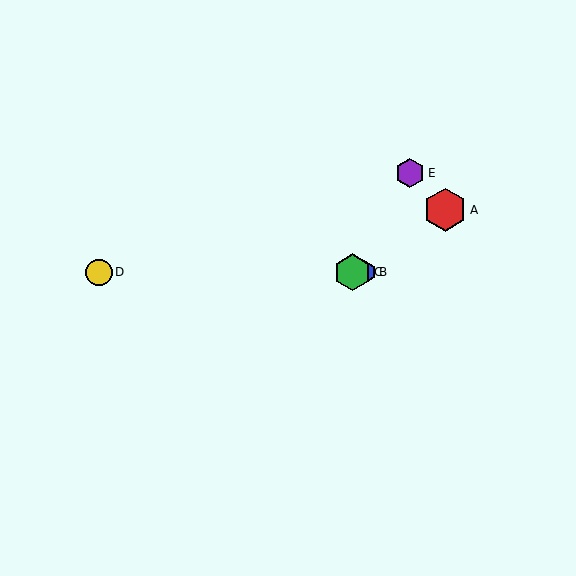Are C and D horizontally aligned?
Yes, both are at y≈272.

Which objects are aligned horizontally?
Objects B, C, D are aligned horizontally.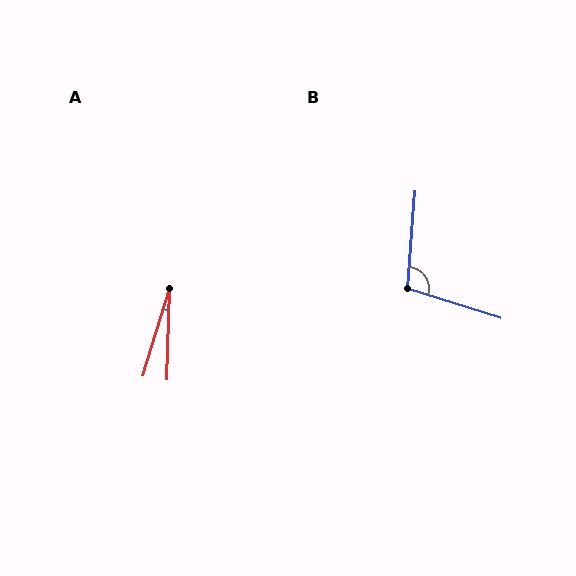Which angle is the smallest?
A, at approximately 16 degrees.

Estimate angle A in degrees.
Approximately 16 degrees.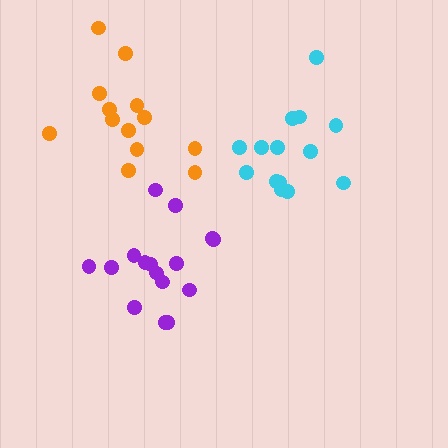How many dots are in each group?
Group 1: 14 dots, Group 2: 16 dots, Group 3: 13 dots (43 total).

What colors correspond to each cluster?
The clusters are colored: cyan, purple, orange.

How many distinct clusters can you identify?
There are 3 distinct clusters.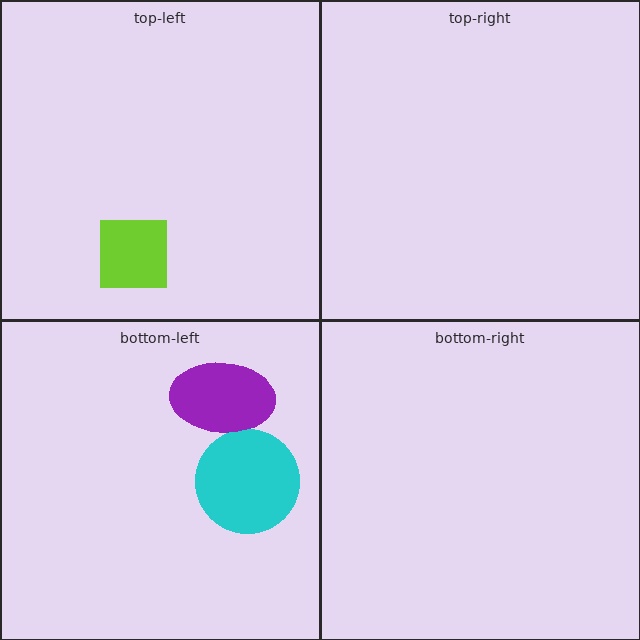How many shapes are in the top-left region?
1.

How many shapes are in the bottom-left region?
2.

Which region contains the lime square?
The top-left region.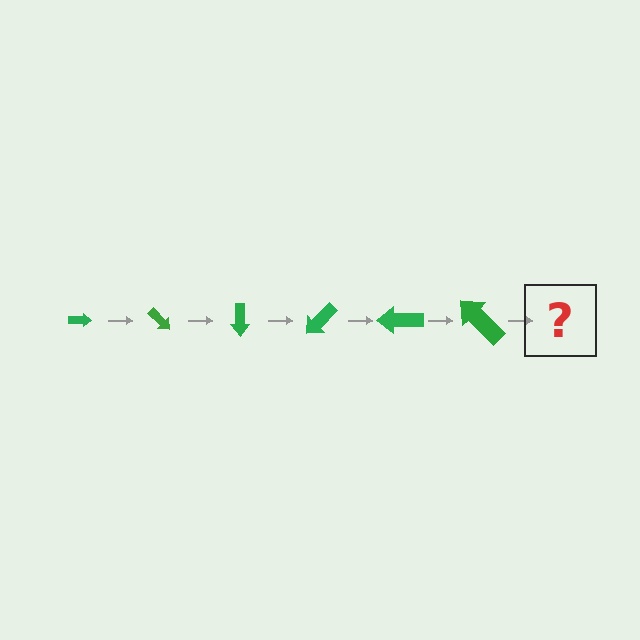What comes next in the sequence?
The next element should be an arrow, larger than the previous one and rotated 270 degrees from the start.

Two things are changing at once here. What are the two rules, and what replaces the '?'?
The two rules are that the arrow grows larger each step and it rotates 45 degrees each step. The '?' should be an arrow, larger than the previous one and rotated 270 degrees from the start.